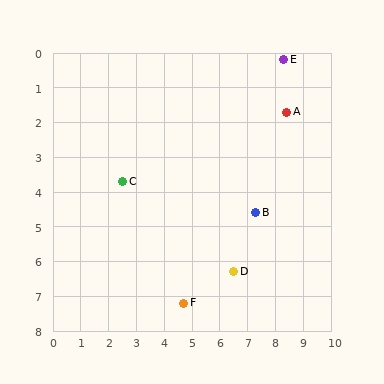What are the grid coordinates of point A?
Point A is at approximately (8.4, 1.7).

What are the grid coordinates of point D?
Point D is at approximately (6.5, 6.3).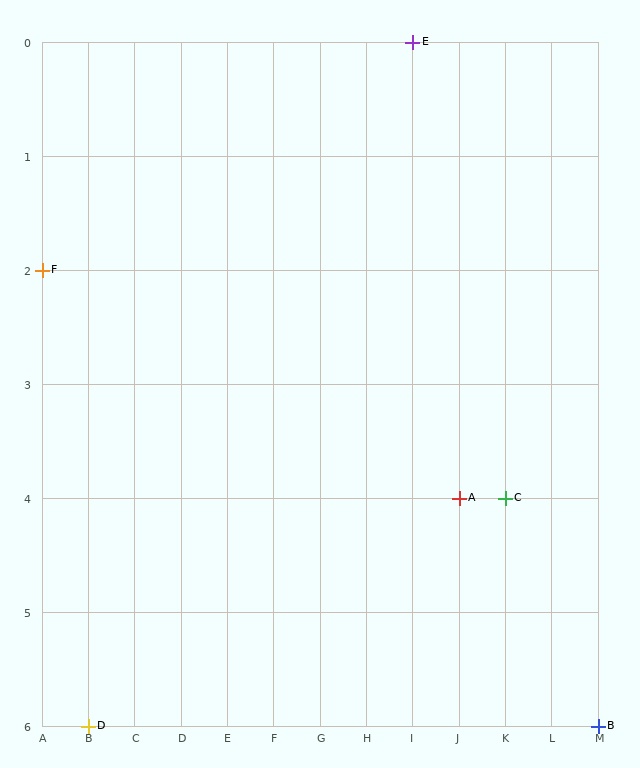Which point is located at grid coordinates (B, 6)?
Point D is at (B, 6).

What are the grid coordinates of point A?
Point A is at grid coordinates (J, 4).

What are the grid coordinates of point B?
Point B is at grid coordinates (M, 6).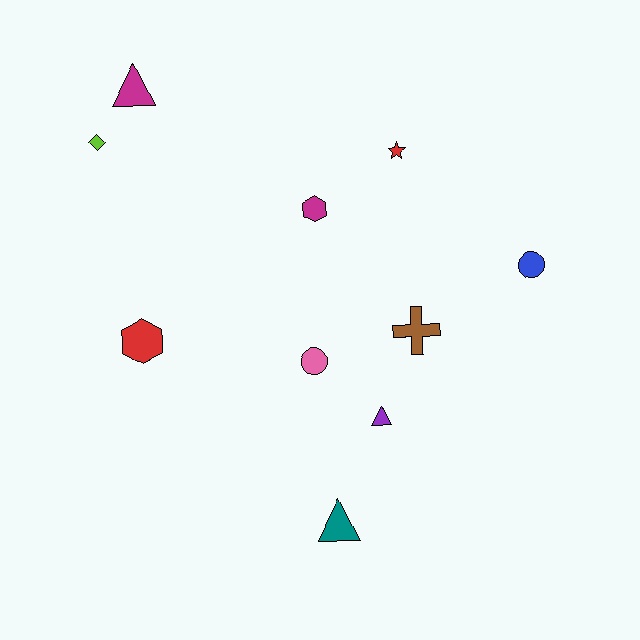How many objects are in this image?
There are 10 objects.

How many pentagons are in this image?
There are no pentagons.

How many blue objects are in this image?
There is 1 blue object.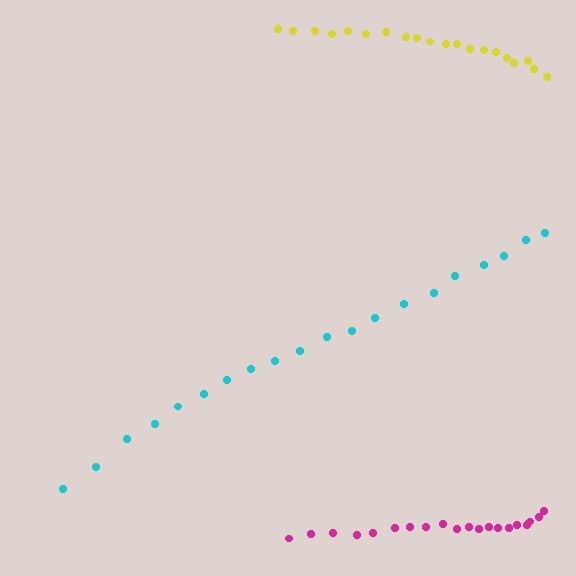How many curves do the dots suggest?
There are 3 distinct paths.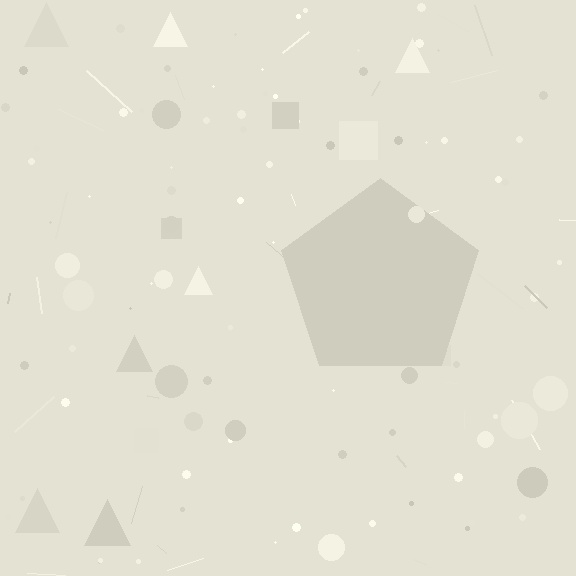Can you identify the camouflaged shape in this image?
The camouflaged shape is a pentagon.